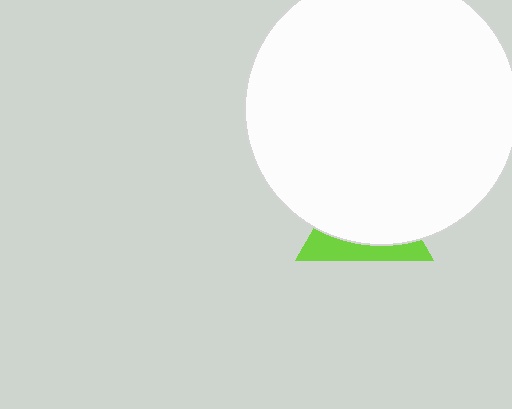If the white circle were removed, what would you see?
You would see the complete lime triangle.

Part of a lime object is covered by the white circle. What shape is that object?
It is a triangle.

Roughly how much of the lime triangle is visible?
A small part of it is visible (roughly 31%).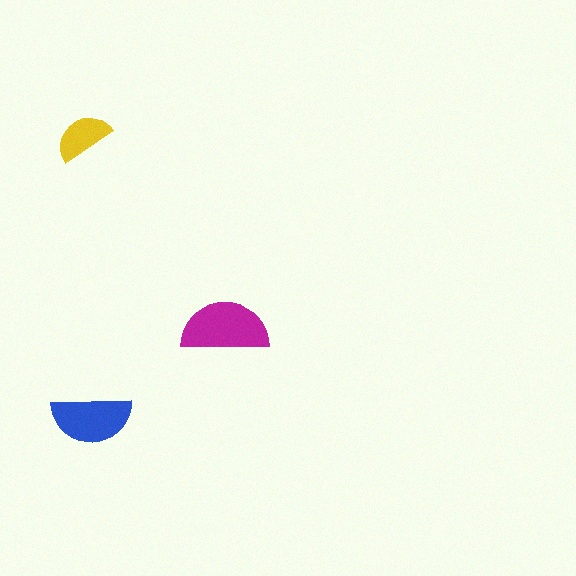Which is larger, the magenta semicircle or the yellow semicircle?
The magenta one.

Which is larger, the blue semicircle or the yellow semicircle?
The blue one.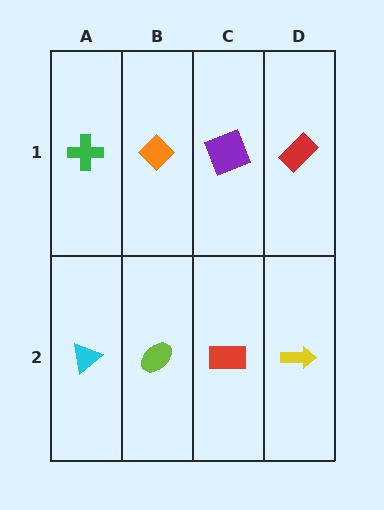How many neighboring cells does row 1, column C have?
3.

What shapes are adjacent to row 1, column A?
A cyan triangle (row 2, column A), an orange diamond (row 1, column B).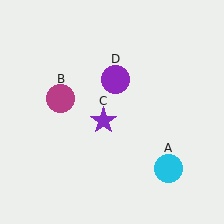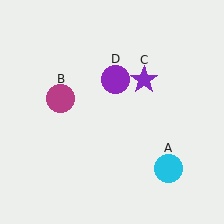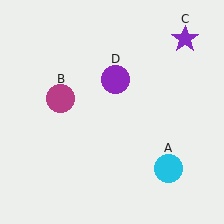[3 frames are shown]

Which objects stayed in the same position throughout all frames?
Cyan circle (object A) and magenta circle (object B) and purple circle (object D) remained stationary.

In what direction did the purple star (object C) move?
The purple star (object C) moved up and to the right.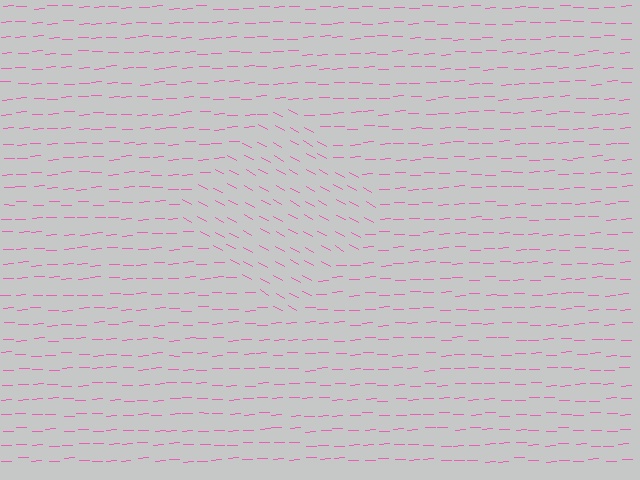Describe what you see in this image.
The image is filled with small pink line segments. A diamond region in the image has lines oriented differently from the surrounding lines, creating a visible texture boundary.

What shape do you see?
I see a diamond.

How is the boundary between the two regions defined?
The boundary is defined purely by a change in line orientation (approximately 31 degrees difference). All lines are the same color and thickness.